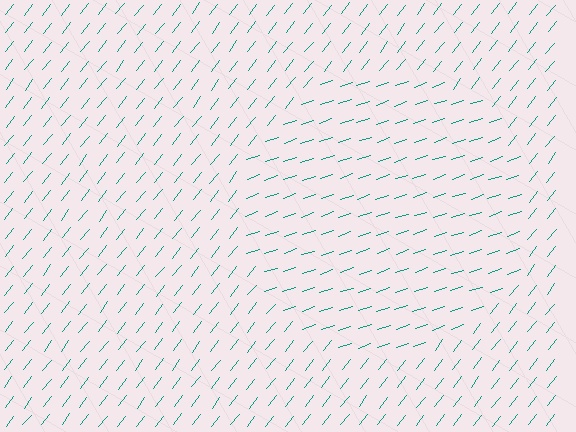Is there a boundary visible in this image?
Yes, there is a texture boundary formed by a change in line orientation.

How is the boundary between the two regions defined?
The boundary is defined purely by a change in line orientation (approximately 33 degrees difference). All lines are the same color and thickness.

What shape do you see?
I see a circle.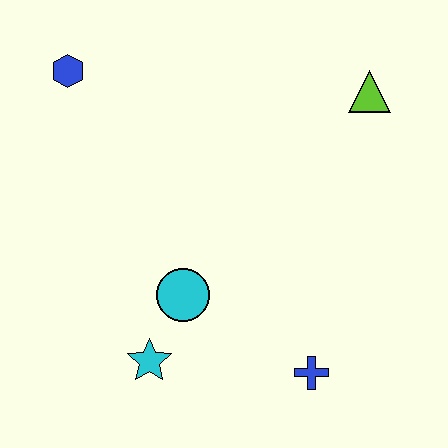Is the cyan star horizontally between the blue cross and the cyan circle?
No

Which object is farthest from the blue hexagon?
The blue cross is farthest from the blue hexagon.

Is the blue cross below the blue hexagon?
Yes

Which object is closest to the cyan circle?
The cyan star is closest to the cyan circle.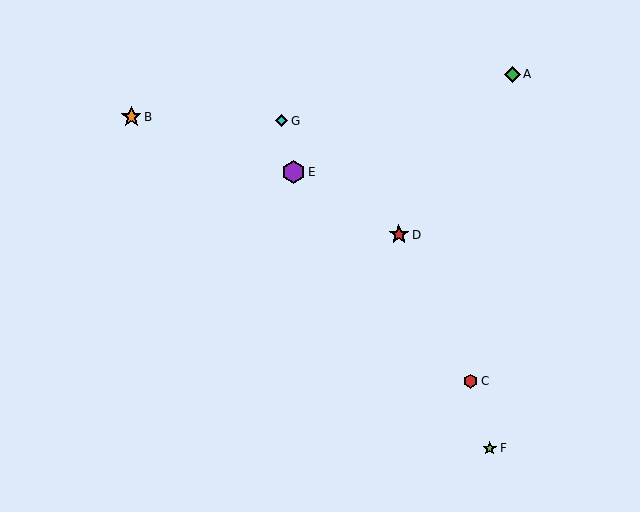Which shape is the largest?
The purple hexagon (labeled E) is the largest.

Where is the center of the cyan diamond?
The center of the cyan diamond is at (282, 121).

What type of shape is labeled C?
Shape C is a red hexagon.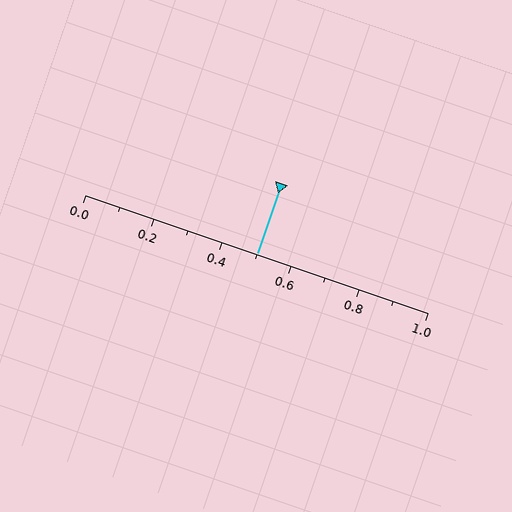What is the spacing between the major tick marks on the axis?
The major ticks are spaced 0.2 apart.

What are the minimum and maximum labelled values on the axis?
The axis runs from 0.0 to 1.0.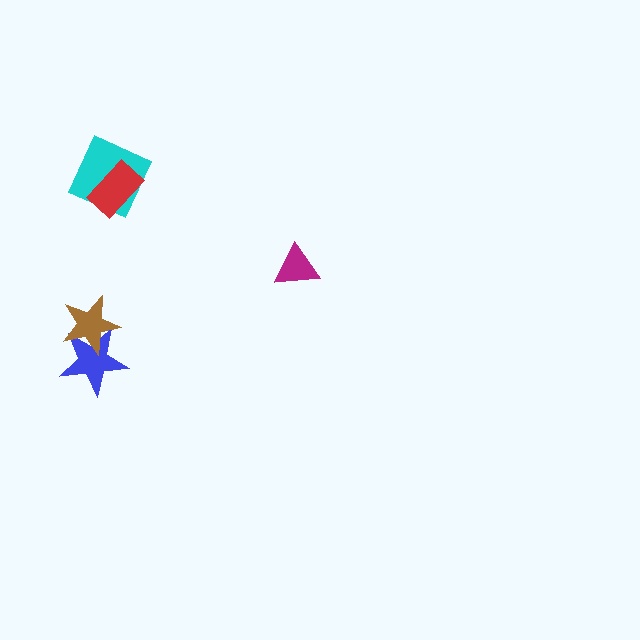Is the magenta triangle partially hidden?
No, no other shape covers it.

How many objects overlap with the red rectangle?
1 object overlaps with the red rectangle.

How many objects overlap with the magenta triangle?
0 objects overlap with the magenta triangle.